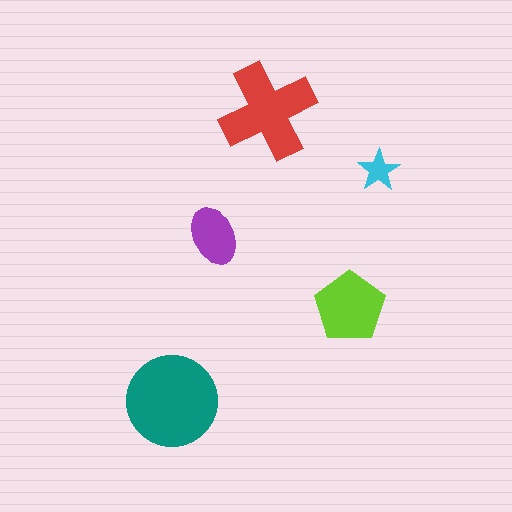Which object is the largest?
The teal circle.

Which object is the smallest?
The cyan star.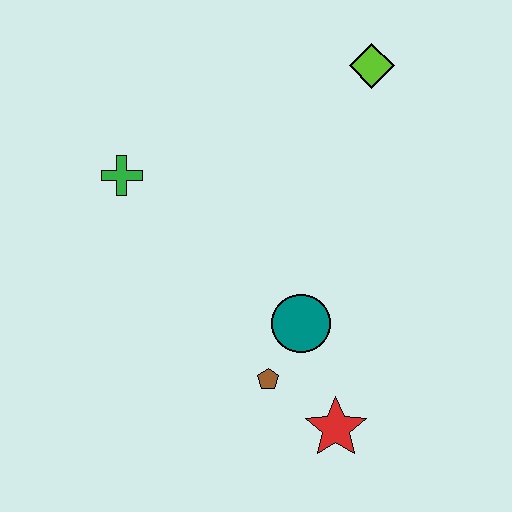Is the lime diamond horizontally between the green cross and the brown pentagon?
No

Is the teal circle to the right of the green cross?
Yes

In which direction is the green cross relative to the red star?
The green cross is above the red star.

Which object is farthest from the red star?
The lime diamond is farthest from the red star.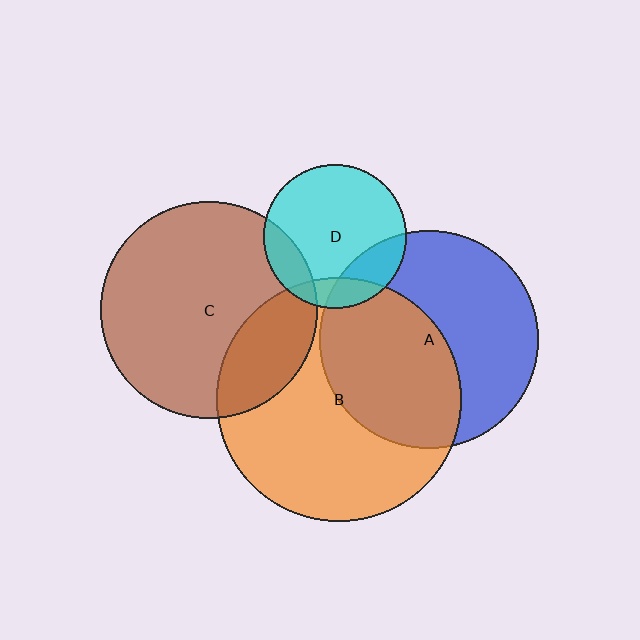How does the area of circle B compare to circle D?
Approximately 2.9 times.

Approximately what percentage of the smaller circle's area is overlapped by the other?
Approximately 50%.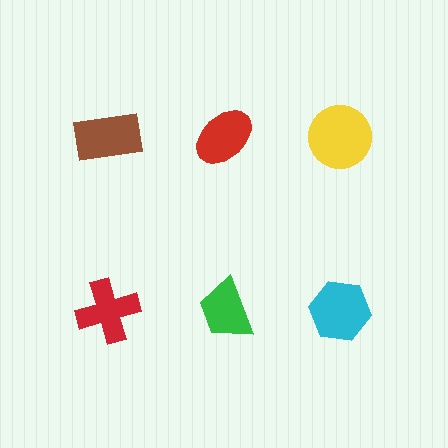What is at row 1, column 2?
A red ellipse.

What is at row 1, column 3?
A yellow circle.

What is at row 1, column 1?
A brown rectangle.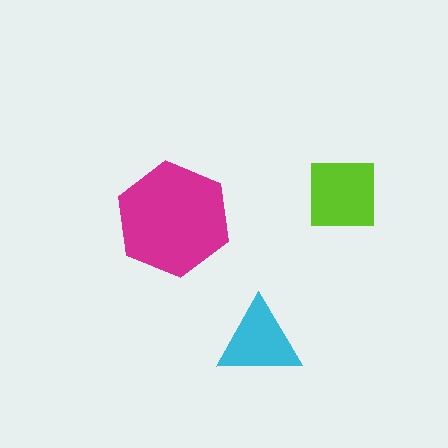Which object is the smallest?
The cyan triangle.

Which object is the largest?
The magenta hexagon.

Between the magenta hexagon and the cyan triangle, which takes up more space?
The magenta hexagon.